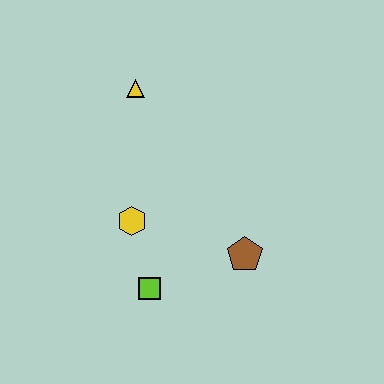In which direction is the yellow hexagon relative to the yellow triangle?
The yellow hexagon is below the yellow triangle.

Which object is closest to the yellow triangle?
The yellow hexagon is closest to the yellow triangle.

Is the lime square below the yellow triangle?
Yes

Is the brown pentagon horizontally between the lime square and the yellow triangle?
No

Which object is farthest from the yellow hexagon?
The yellow triangle is farthest from the yellow hexagon.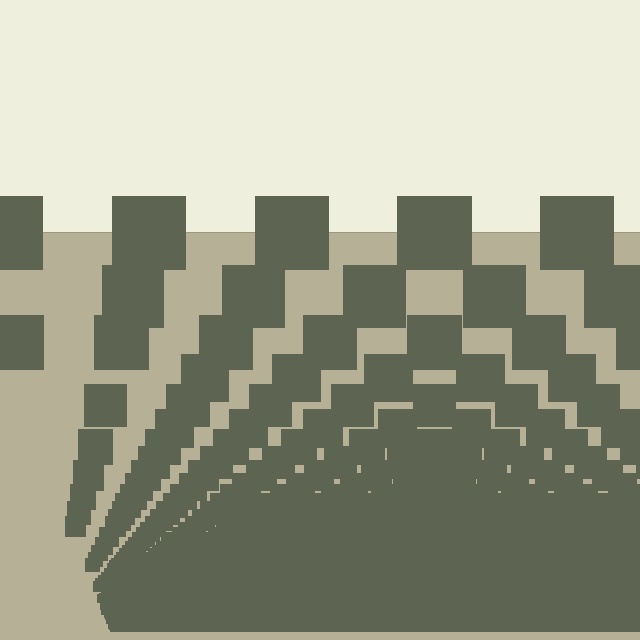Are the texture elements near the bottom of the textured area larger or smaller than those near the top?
Smaller. The gradient is inverted — elements near the bottom are smaller and denser.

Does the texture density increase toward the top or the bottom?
Density increases toward the bottom.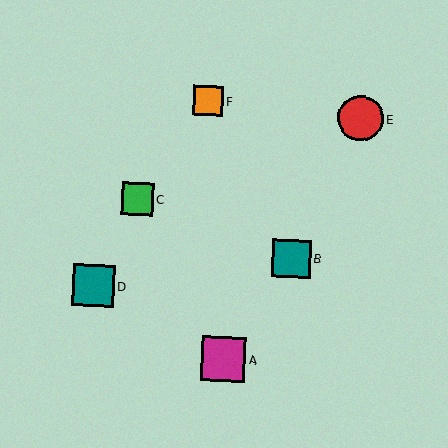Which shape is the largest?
The red circle (labeled E) is the largest.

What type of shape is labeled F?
Shape F is an orange square.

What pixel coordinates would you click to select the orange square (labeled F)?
Click at (208, 101) to select the orange square F.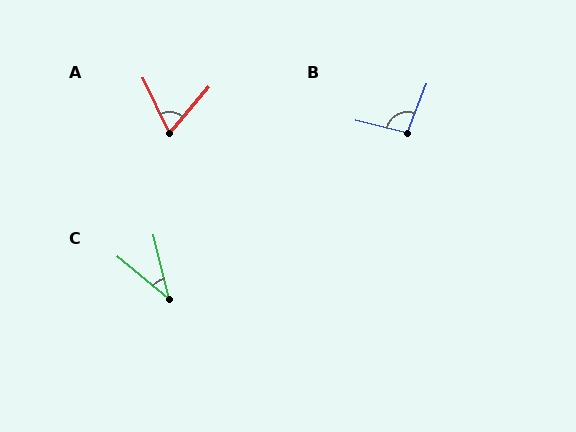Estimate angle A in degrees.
Approximately 66 degrees.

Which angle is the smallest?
C, at approximately 37 degrees.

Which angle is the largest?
B, at approximately 99 degrees.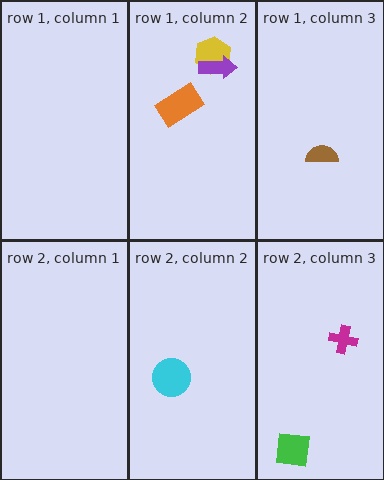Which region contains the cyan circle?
The row 2, column 2 region.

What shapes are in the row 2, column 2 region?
The cyan circle.